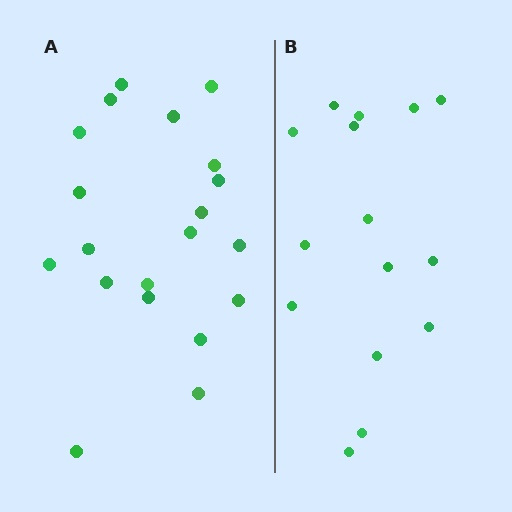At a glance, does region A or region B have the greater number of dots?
Region A (the left region) has more dots.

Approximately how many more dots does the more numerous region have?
Region A has about 5 more dots than region B.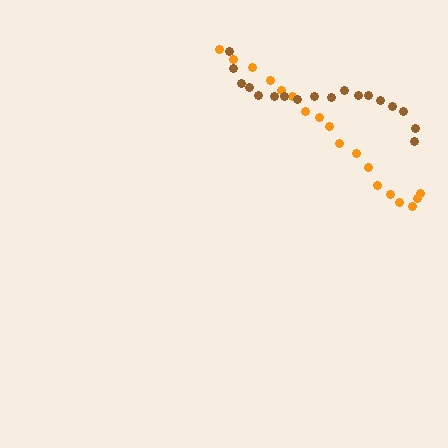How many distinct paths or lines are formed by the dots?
There are 2 distinct paths.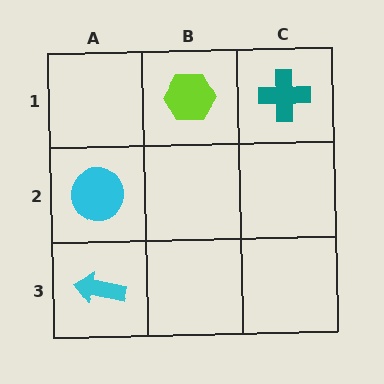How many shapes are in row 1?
2 shapes.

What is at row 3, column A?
A cyan arrow.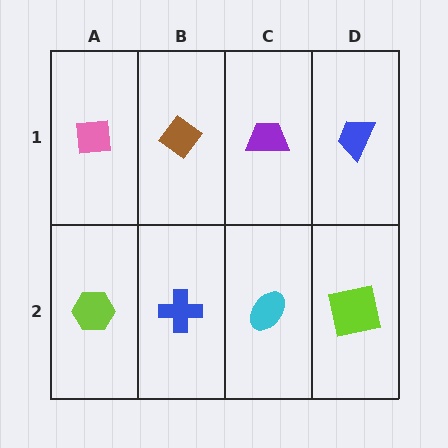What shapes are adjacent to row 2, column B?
A brown diamond (row 1, column B), a lime hexagon (row 2, column A), a cyan ellipse (row 2, column C).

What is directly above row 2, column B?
A brown diamond.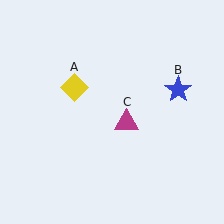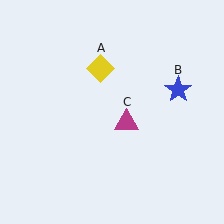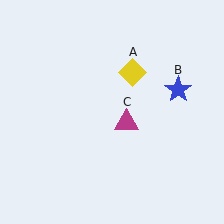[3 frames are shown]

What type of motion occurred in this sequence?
The yellow diamond (object A) rotated clockwise around the center of the scene.